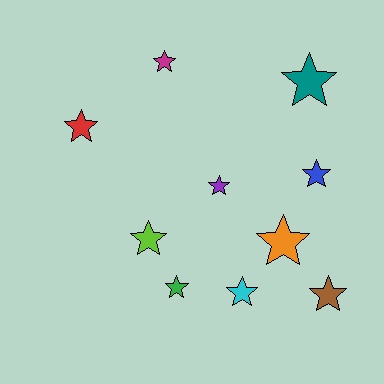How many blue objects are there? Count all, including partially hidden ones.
There is 1 blue object.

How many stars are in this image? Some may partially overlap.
There are 10 stars.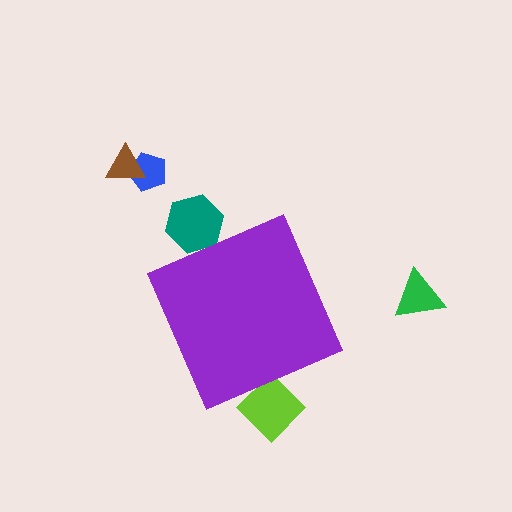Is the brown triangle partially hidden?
No, the brown triangle is fully visible.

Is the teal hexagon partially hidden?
Yes, the teal hexagon is partially hidden behind the purple diamond.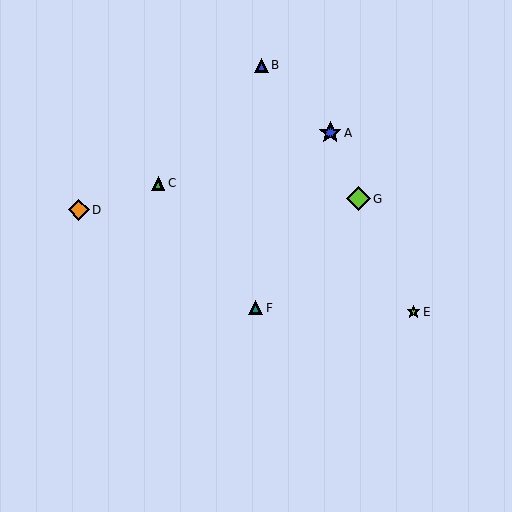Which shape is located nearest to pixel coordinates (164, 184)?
The green triangle (labeled C) at (158, 183) is nearest to that location.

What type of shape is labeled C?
Shape C is a green triangle.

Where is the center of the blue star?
The center of the blue star is at (330, 133).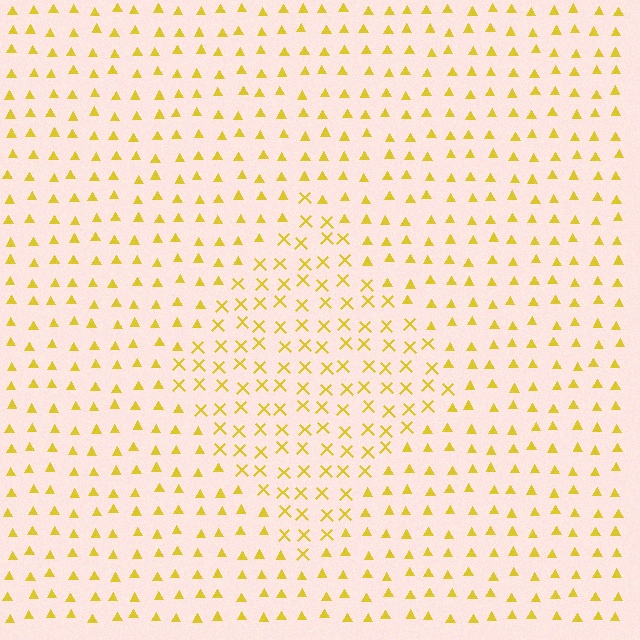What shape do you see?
I see a diamond.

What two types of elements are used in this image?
The image uses X marks inside the diamond region and triangles outside it.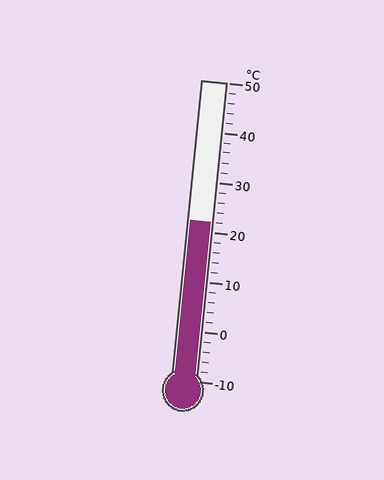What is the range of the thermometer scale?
The thermometer scale ranges from -10°C to 50°C.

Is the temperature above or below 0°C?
The temperature is above 0°C.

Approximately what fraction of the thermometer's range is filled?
The thermometer is filled to approximately 55% of its range.